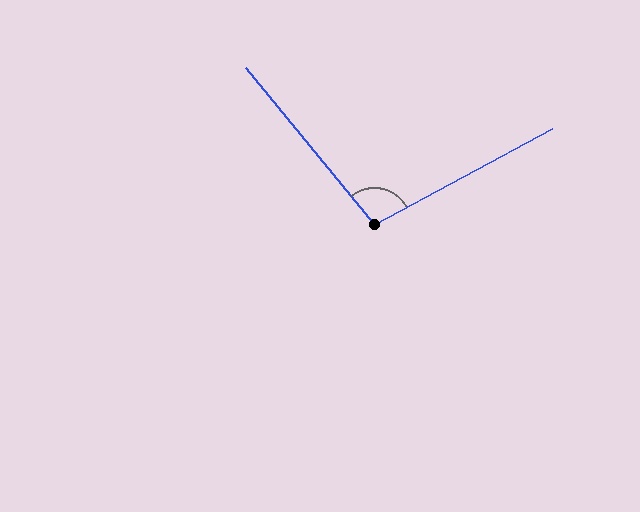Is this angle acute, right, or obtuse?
It is obtuse.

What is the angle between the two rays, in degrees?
Approximately 101 degrees.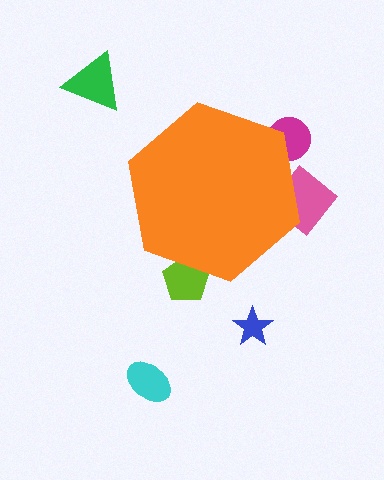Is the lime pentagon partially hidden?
Yes, the lime pentagon is partially hidden behind the orange hexagon.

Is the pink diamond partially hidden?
Yes, the pink diamond is partially hidden behind the orange hexagon.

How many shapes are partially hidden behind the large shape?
3 shapes are partially hidden.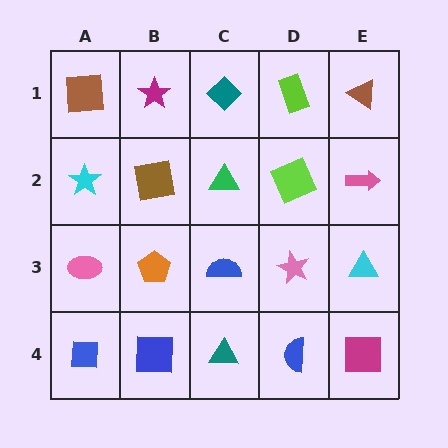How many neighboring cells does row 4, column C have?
3.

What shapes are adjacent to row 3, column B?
A brown square (row 2, column B), a blue square (row 4, column B), a pink ellipse (row 3, column A), a blue semicircle (row 3, column C).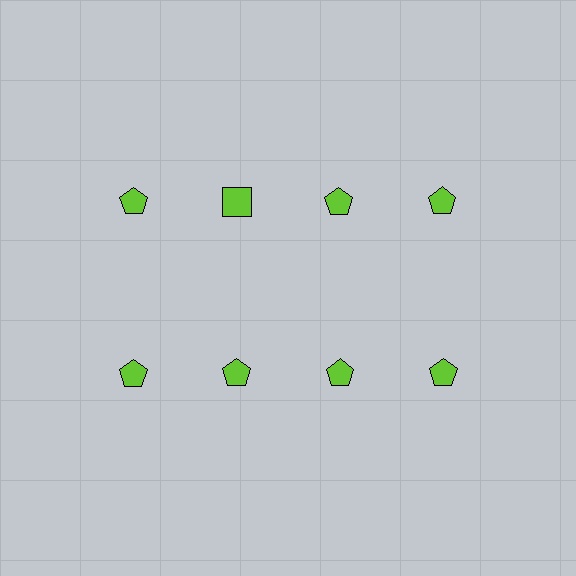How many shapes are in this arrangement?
There are 8 shapes arranged in a grid pattern.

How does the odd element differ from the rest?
It has a different shape: square instead of pentagon.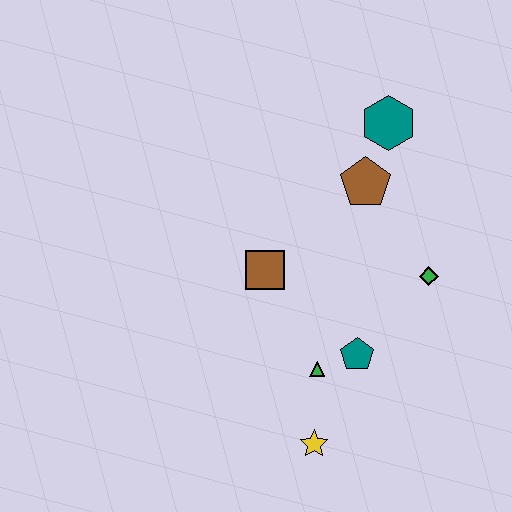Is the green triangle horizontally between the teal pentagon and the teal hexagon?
No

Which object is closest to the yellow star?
The green triangle is closest to the yellow star.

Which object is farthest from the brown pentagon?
The yellow star is farthest from the brown pentagon.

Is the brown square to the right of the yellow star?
No